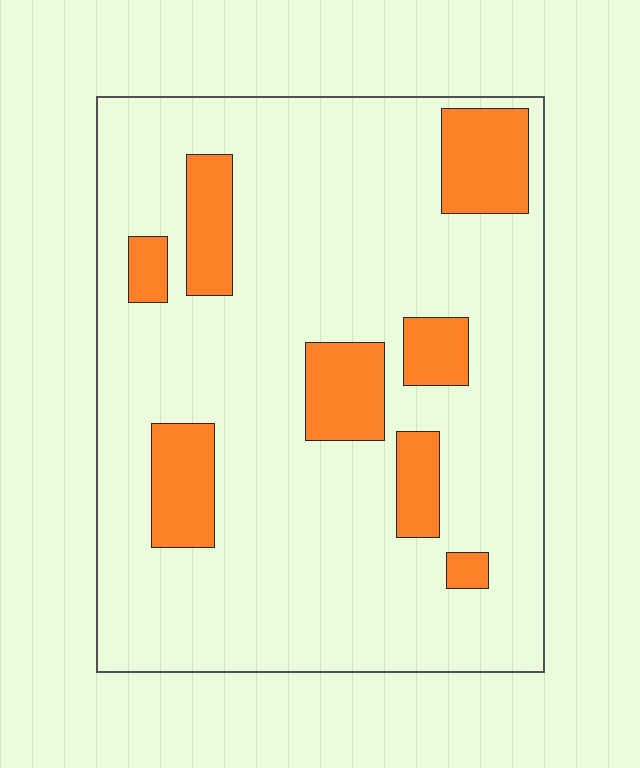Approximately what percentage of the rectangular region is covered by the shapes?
Approximately 20%.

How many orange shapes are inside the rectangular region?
8.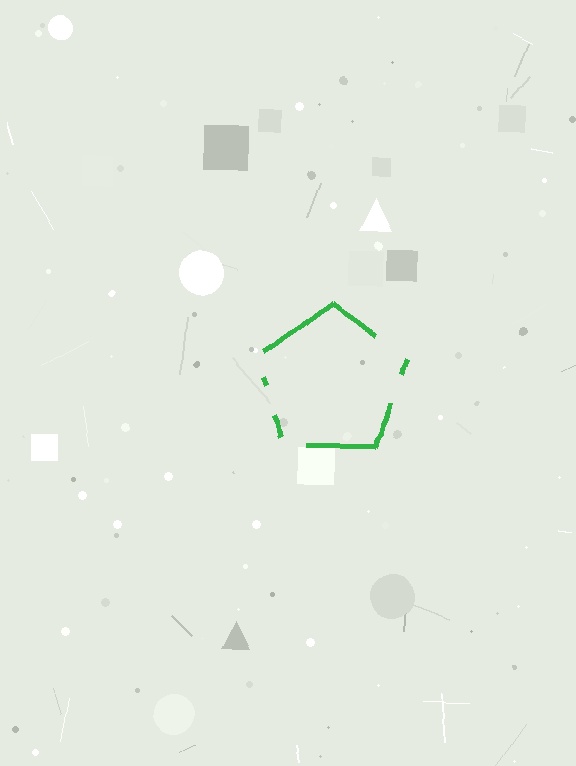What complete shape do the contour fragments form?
The contour fragments form a pentagon.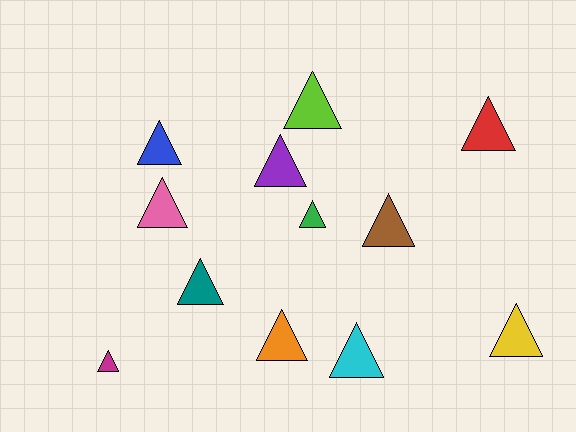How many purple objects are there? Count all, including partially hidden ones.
There is 1 purple object.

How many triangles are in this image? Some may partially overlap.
There are 12 triangles.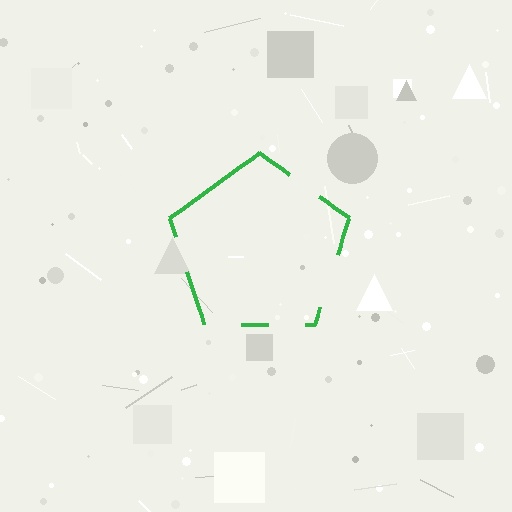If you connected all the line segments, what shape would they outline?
They would outline a pentagon.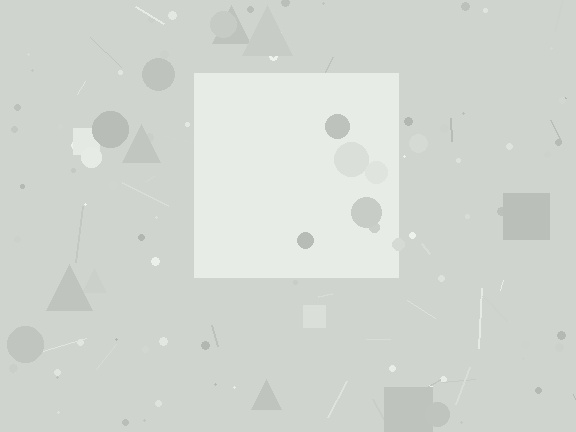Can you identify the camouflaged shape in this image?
The camouflaged shape is a square.